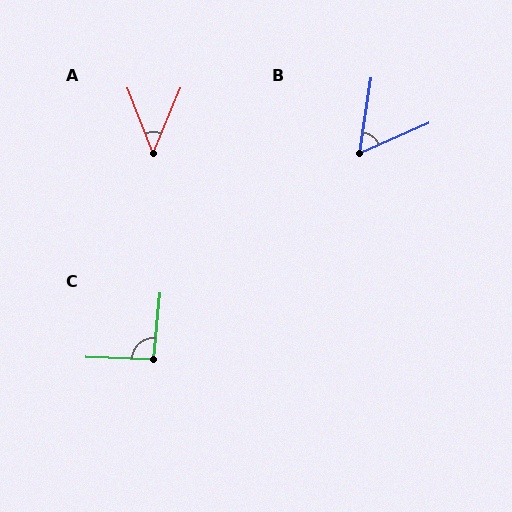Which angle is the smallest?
A, at approximately 44 degrees.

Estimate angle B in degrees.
Approximately 57 degrees.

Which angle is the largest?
C, at approximately 93 degrees.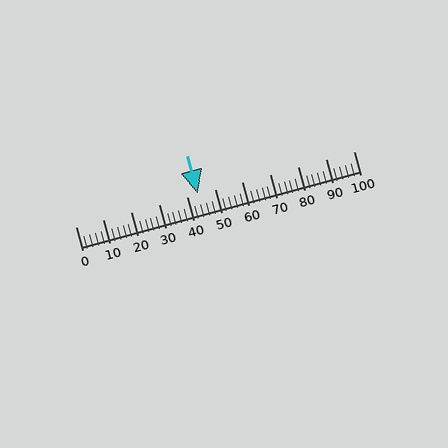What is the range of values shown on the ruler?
The ruler shows values from 0 to 100.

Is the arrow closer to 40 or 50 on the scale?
The arrow is closer to 40.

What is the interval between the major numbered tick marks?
The major tick marks are spaced 10 units apart.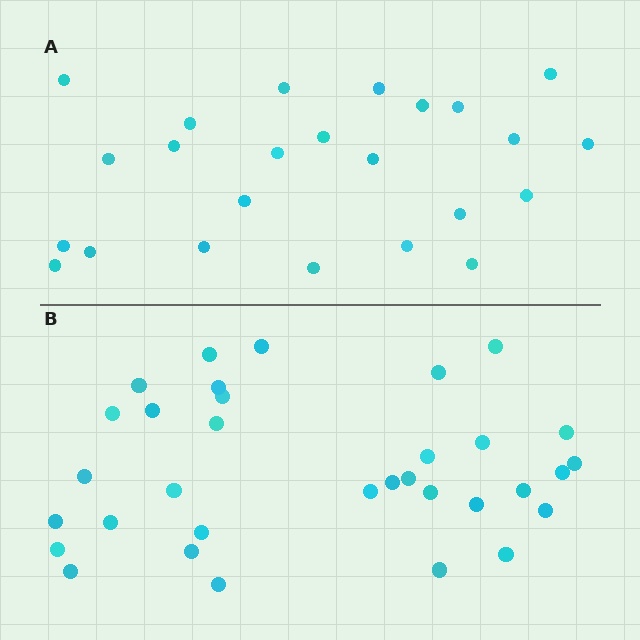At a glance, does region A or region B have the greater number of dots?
Region B (the bottom region) has more dots.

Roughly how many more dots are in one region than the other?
Region B has roughly 8 or so more dots than region A.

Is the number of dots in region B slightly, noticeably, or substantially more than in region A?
Region B has noticeably more, but not dramatically so. The ratio is roughly 1.4 to 1.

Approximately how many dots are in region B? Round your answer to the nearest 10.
About 30 dots. (The exact count is 33, which rounds to 30.)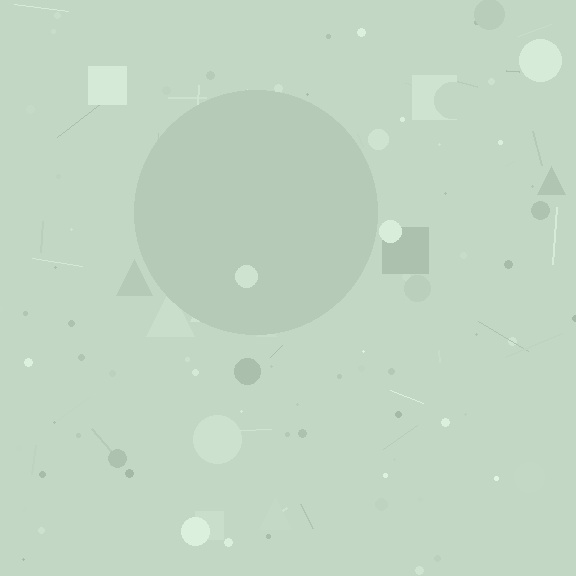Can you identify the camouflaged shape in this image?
The camouflaged shape is a circle.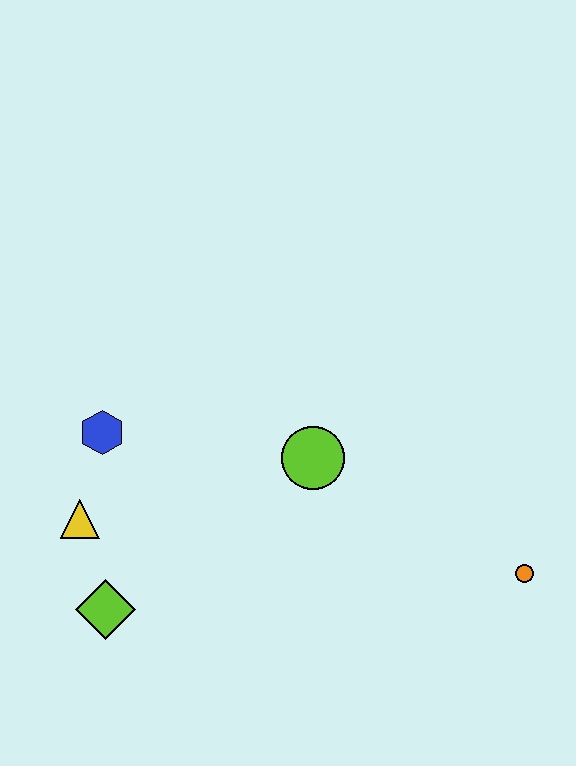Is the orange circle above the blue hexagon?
No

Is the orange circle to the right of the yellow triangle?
Yes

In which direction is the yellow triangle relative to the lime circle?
The yellow triangle is to the left of the lime circle.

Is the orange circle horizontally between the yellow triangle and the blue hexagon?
No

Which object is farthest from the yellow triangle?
The orange circle is farthest from the yellow triangle.